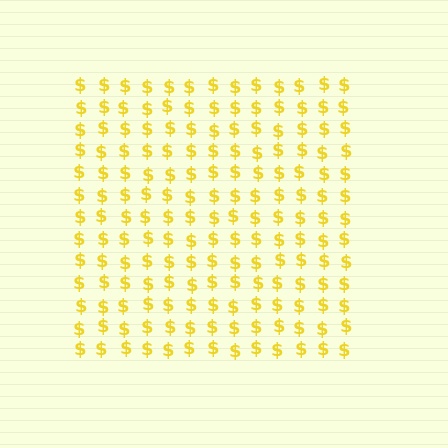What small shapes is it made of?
It is made of small dollar signs.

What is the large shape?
The large shape is a square.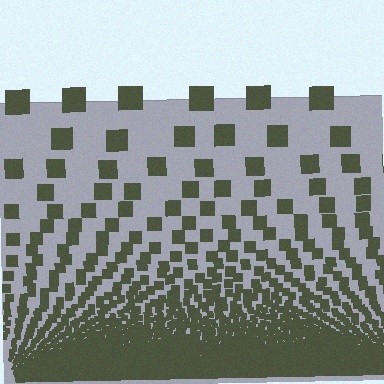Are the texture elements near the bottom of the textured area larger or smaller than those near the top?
Smaller. The gradient is inverted — elements near the bottom are smaller and denser.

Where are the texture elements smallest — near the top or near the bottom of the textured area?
Near the bottom.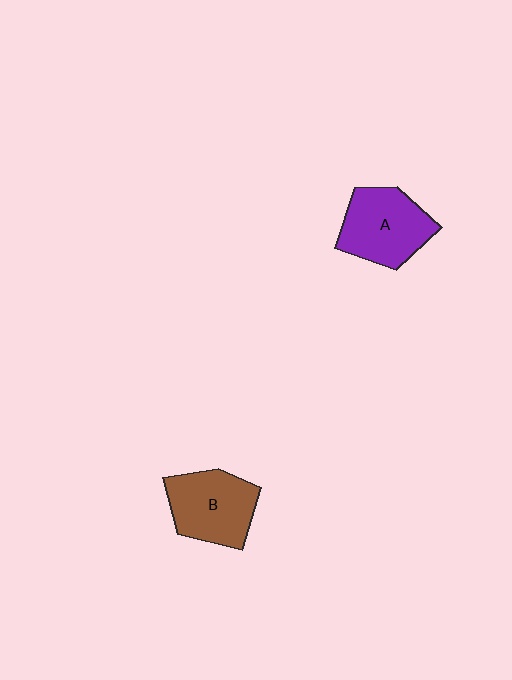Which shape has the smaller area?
Shape B (brown).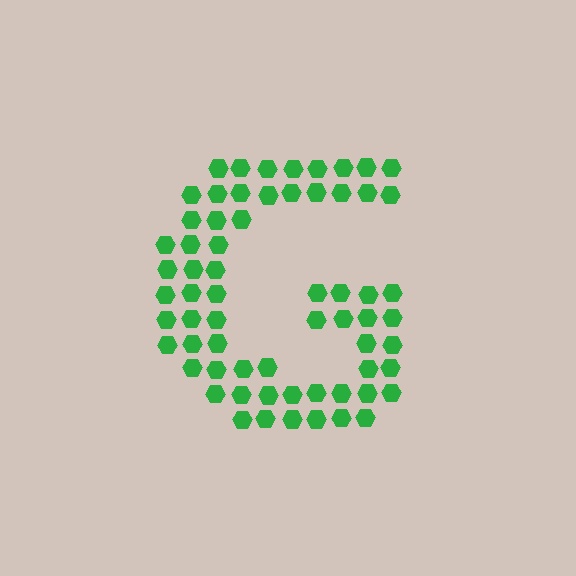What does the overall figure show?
The overall figure shows the letter G.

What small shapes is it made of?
It is made of small hexagons.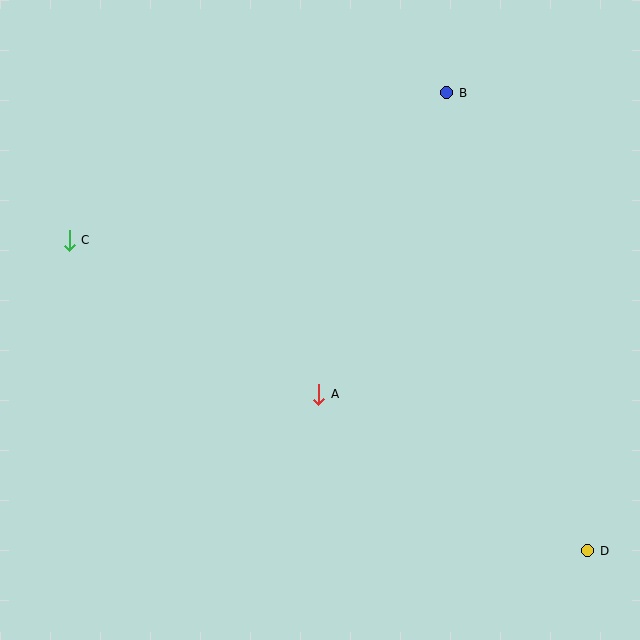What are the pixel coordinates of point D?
Point D is at (588, 551).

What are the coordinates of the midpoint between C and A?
The midpoint between C and A is at (194, 317).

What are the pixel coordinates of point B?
Point B is at (447, 93).